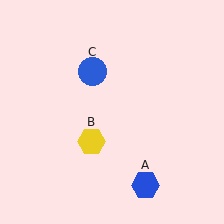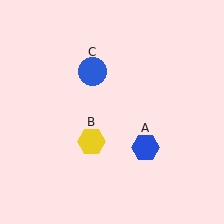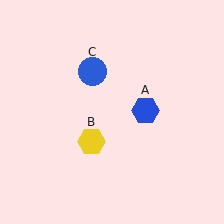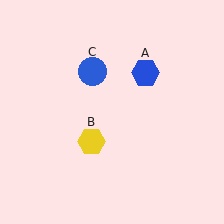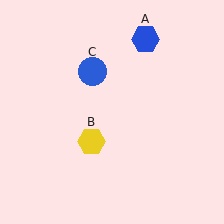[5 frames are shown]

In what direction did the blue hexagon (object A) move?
The blue hexagon (object A) moved up.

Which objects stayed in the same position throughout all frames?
Yellow hexagon (object B) and blue circle (object C) remained stationary.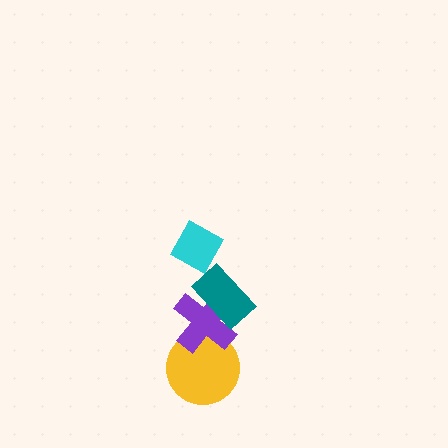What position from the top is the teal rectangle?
The teal rectangle is 2nd from the top.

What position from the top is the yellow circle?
The yellow circle is 4th from the top.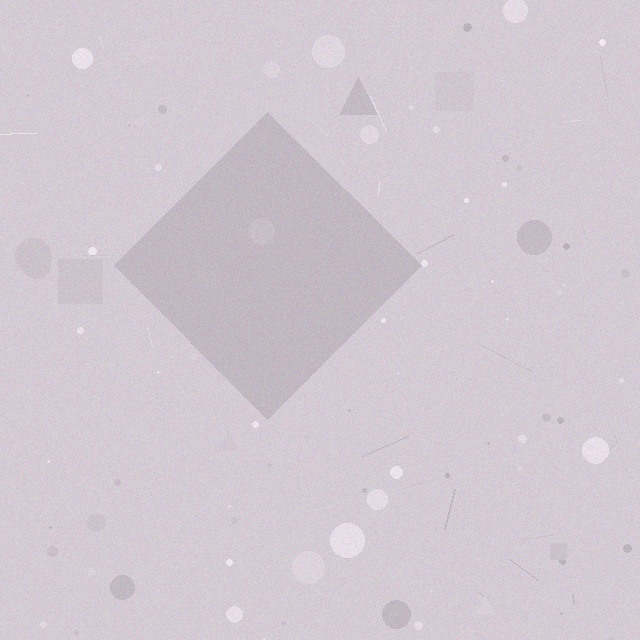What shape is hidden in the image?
A diamond is hidden in the image.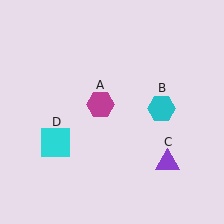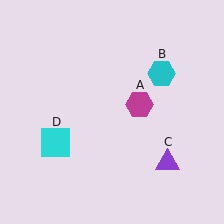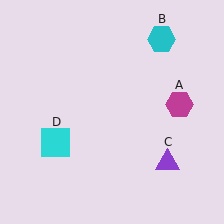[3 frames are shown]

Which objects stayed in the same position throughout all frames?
Purple triangle (object C) and cyan square (object D) remained stationary.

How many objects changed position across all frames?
2 objects changed position: magenta hexagon (object A), cyan hexagon (object B).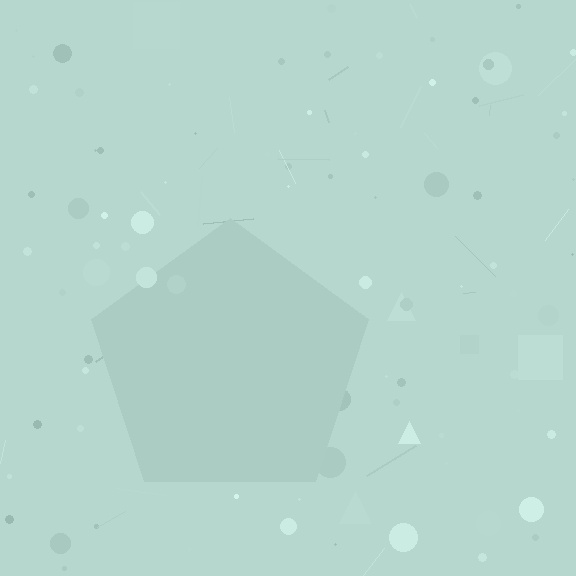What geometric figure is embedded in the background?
A pentagon is embedded in the background.